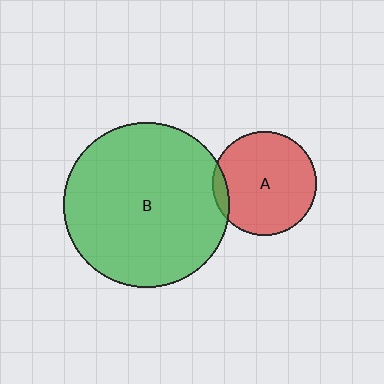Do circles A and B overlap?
Yes.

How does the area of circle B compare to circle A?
Approximately 2.5 times.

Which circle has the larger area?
Circle B (green).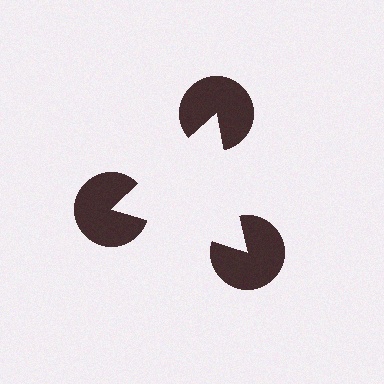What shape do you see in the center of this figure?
An illusory triangle — its edges are inferred from the aligned wedge cuts in the pac-man discs, not physically drawn.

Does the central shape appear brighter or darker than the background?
It typically appears slightly brighter than the background, even though no actual brightness change is drawn.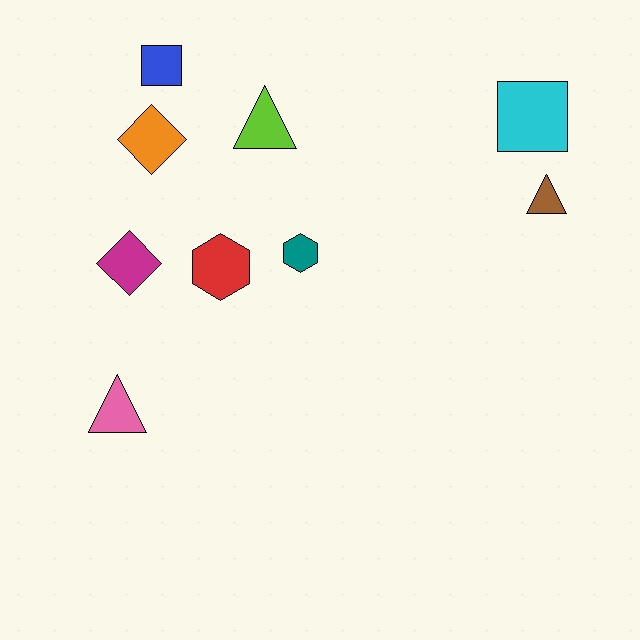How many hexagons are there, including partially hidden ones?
There are 2 hexagons.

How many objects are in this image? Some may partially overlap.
There are 9 objects.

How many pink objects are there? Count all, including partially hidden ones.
There is 1 pink object.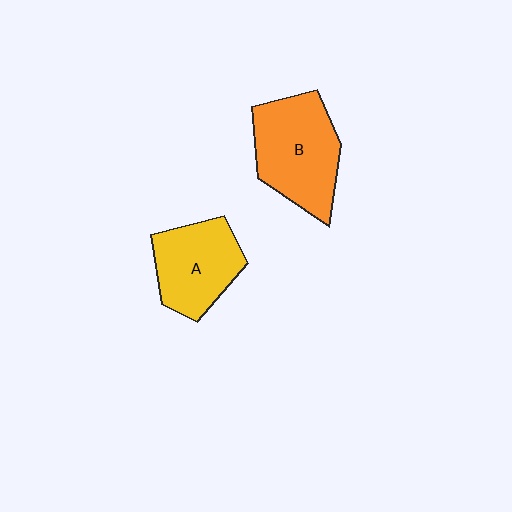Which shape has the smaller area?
Shape A (yellow).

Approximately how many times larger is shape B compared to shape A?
Approximately 1.2 times.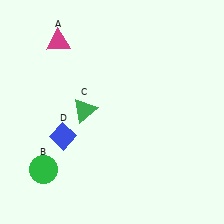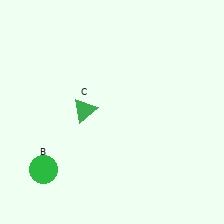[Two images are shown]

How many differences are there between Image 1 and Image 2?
There are 2 differences between the two images.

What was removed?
The magenta triangle (A), the blue diamond (D) were removed in Image 2.